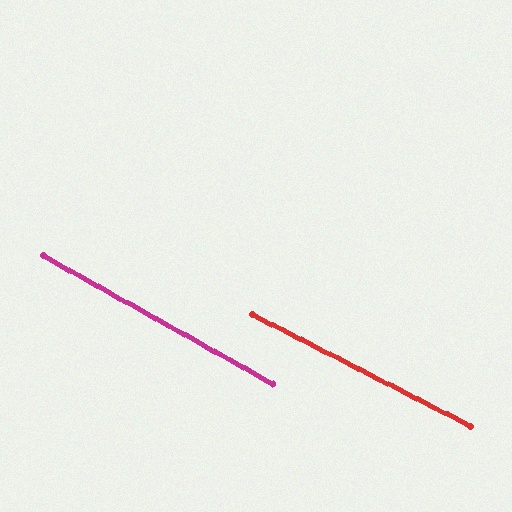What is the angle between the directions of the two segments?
Approximately 2 degrees.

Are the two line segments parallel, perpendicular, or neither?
Parallel — their directions differ by only 2.0°.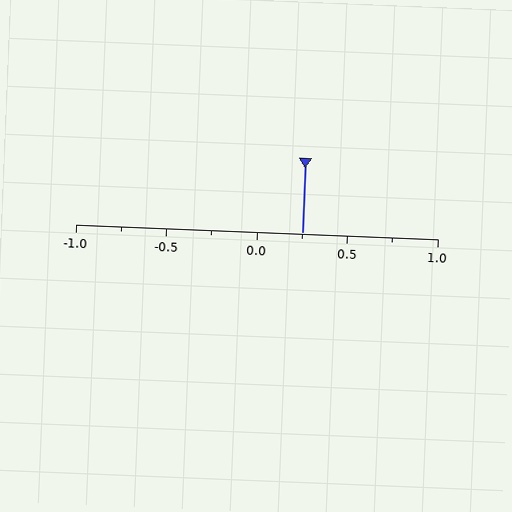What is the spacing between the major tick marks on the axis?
The major ticks are spaced 0.5 apart.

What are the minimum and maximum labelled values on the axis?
The axis runs from -1.0 to 1.0.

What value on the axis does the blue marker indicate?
The marker indicates approximately 0.25.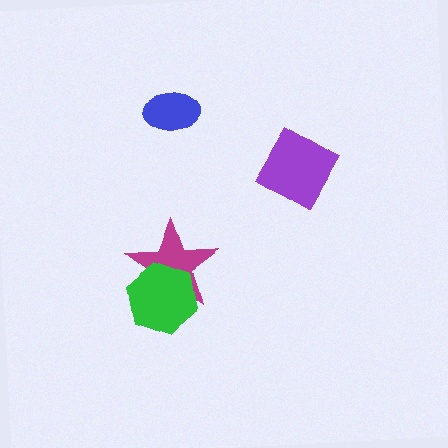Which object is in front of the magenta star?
The green hexagon is in front of the magenta star.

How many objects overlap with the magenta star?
1 object overlaps with the magenta star.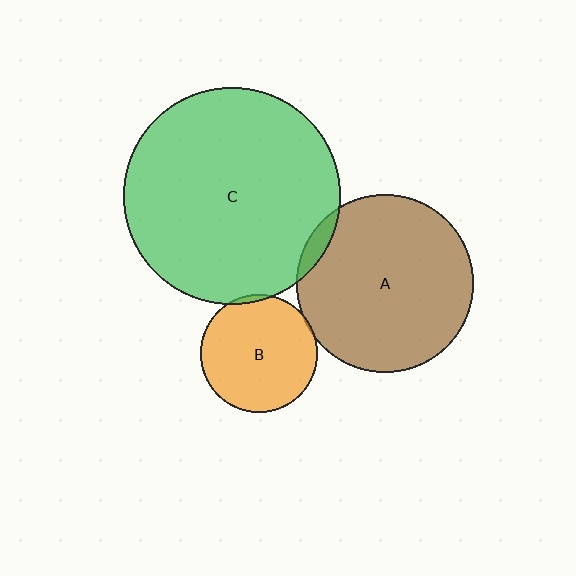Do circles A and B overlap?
Yes.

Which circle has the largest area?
Circle C (green).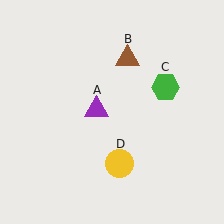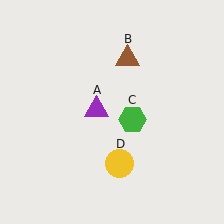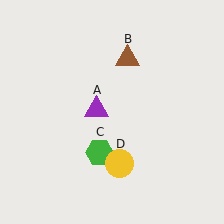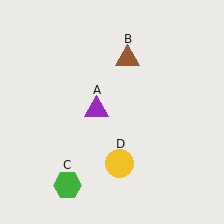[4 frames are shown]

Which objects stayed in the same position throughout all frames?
Purple triangle (object A) and brown triangle (object B) and yellow circle (object D) remained stationary.